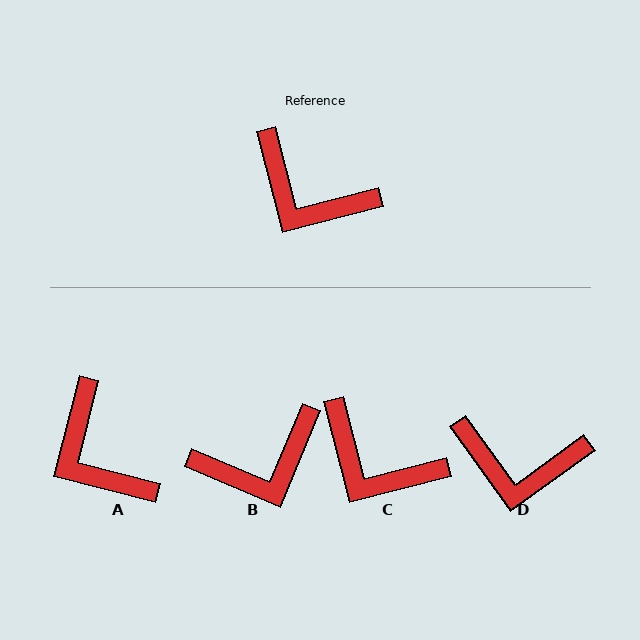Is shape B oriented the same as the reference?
No, it is off by about 53 degrees.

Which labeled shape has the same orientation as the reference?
C.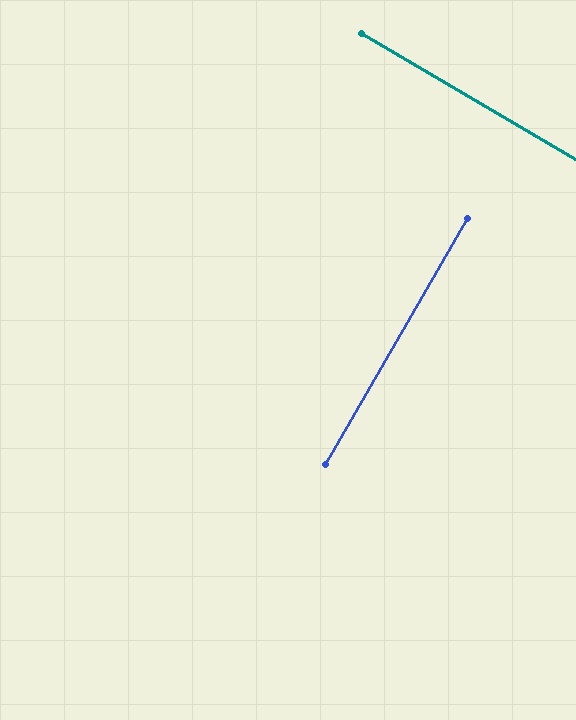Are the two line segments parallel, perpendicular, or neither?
Perpendicular — they meet at approximately 90°.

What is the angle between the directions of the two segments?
Approximately 90 degrees.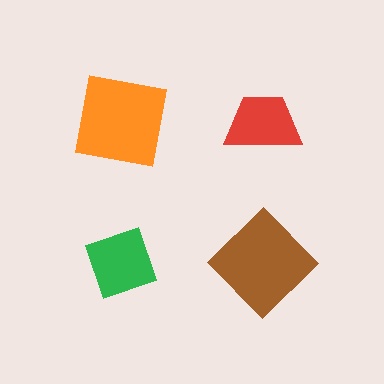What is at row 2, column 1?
A green diamond.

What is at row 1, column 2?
A red trapezoid.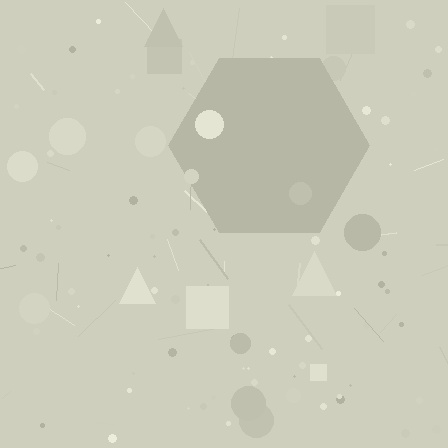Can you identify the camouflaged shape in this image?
The camouflaged shape is a hexagon.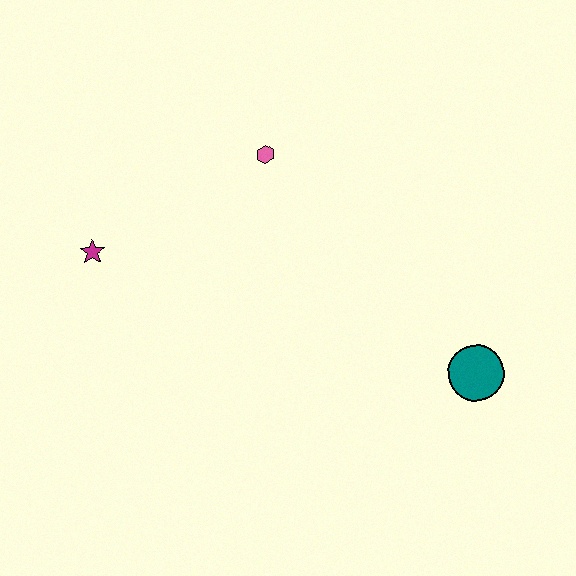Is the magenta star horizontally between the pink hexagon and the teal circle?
No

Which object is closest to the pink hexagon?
The magenta star is closest to the pink hexagon.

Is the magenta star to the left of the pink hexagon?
Yes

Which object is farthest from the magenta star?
The teal circle is farthest from the magenta star.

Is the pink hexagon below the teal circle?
No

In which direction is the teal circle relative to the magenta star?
The teal circle is to the right of the magenta star.